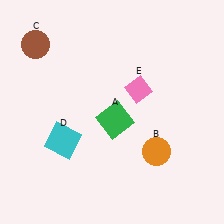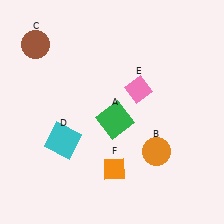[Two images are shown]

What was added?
An orange diamond (F) was added in Image 2.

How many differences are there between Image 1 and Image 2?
There is 1 difference between the two images.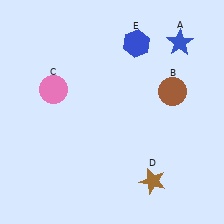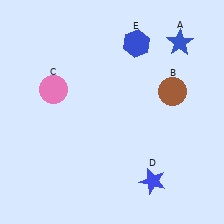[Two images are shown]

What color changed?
The star (D) changed from brown in Image 1 to blue in Image 2.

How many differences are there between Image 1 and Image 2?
There is 1 difference between the two images.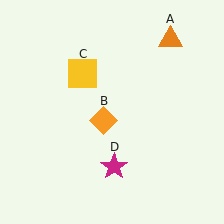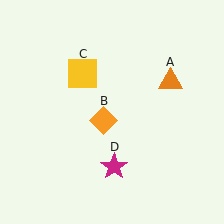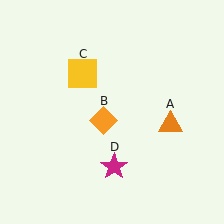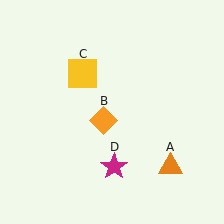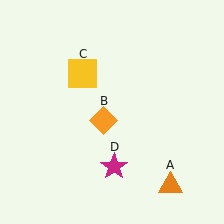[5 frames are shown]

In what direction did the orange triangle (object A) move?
The orange triangle (object A) moved down.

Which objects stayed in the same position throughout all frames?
Orange diamond (object B) and yellow square (object C) and magenta star (object D) remained stationary.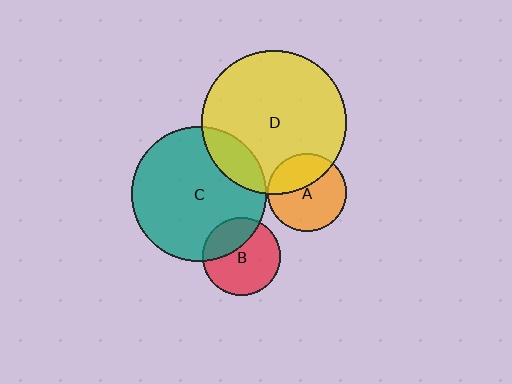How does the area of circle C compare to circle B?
Approximately 3.0 times.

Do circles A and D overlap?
Yes.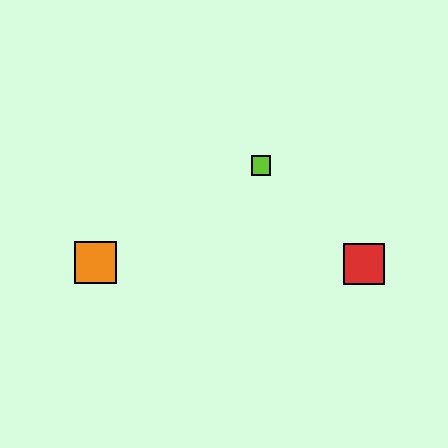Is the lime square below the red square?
No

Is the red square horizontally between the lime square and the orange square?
No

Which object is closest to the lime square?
The red square is closest to the lime square.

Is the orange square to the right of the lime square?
No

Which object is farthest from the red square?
The orange square is farthest from the red square.